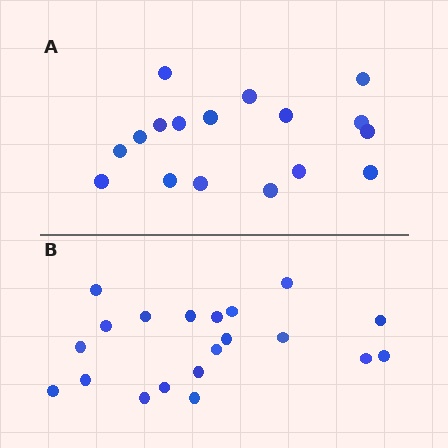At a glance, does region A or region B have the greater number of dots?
Region B (the bottom region) has more dots.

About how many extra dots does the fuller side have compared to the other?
Region B has just a few more — roughly 2 or 3 more dots than region A.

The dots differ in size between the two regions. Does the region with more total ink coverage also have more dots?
No. Region A has more total ink coverage because its dots are larger, but region B actually contains more individual dots. Total area can be misleading — the number of items is what matters here.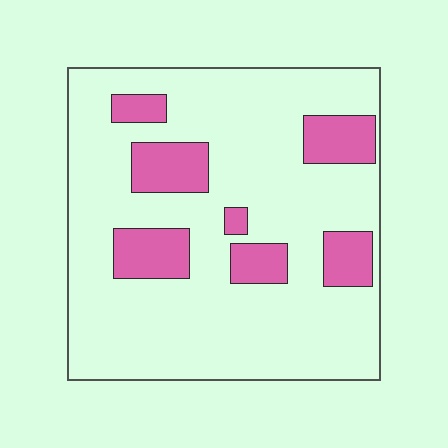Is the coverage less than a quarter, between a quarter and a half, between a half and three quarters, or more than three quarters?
Less than a quarter.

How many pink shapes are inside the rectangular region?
7.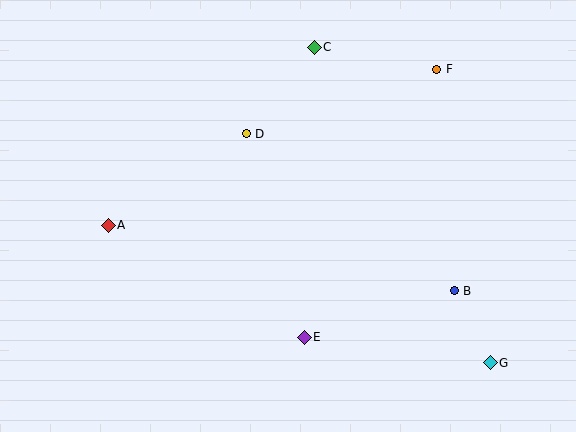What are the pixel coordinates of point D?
Point D is at (246, 134).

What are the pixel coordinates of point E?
Point E is at (304, 337).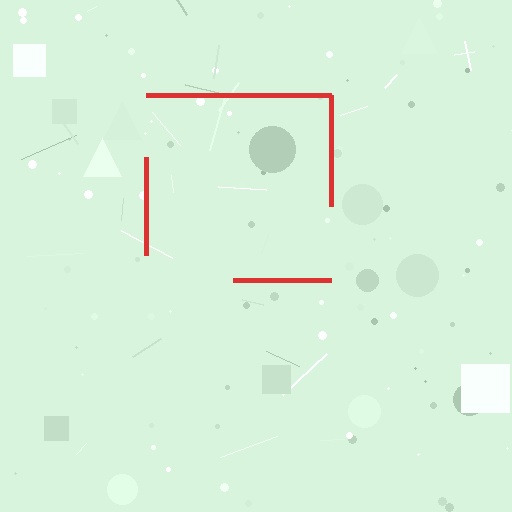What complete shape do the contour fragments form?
The contour fragments form a square.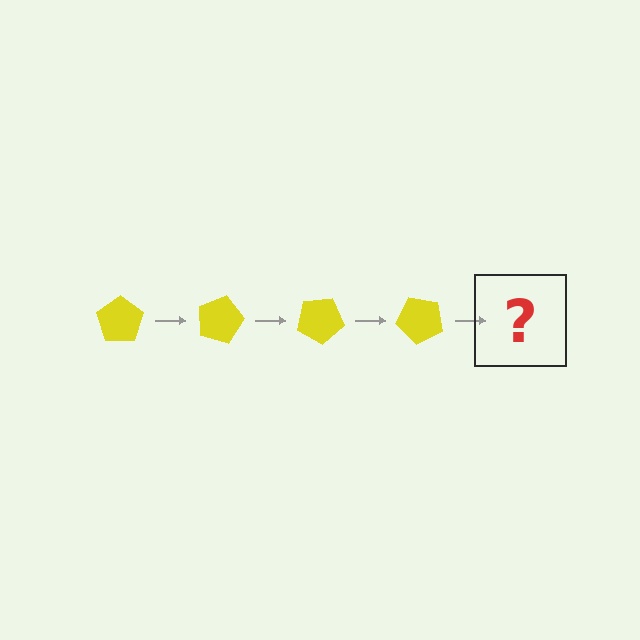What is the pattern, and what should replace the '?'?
The pattern is that the pentagon rotates 15 degrees each step. The '?' should be a yellow pentagon rotated 60 degrees.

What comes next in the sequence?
The next element should be a yellow pentagon rotated 60 degrees.